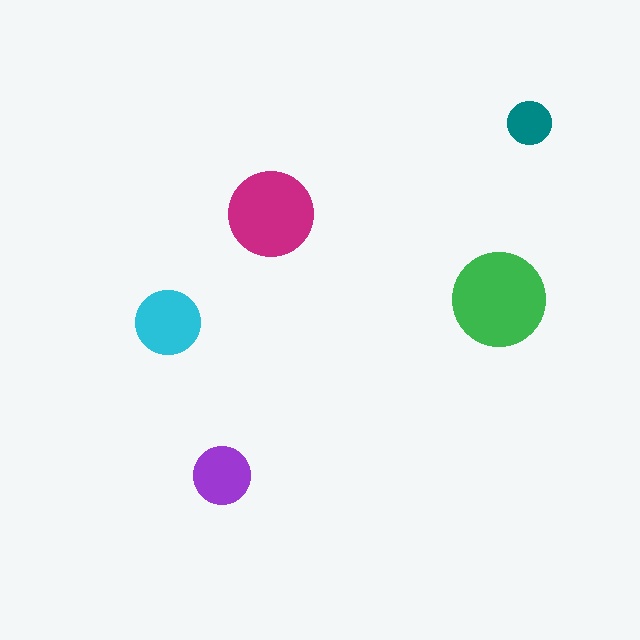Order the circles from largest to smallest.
the green one, the magenta one, the cyan one, the purple one, the teal one.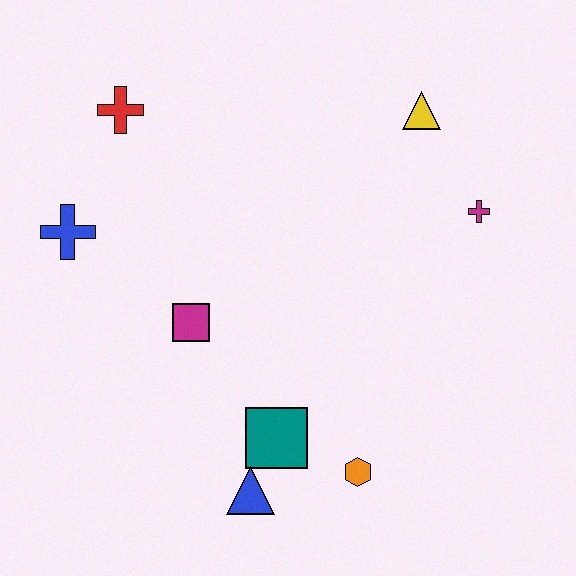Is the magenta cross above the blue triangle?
Yes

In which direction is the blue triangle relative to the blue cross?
The blue triangle is below the blue cross.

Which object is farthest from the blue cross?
The magenta cross is farthest from the blue cross.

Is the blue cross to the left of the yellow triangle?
Yes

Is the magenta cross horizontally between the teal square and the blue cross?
No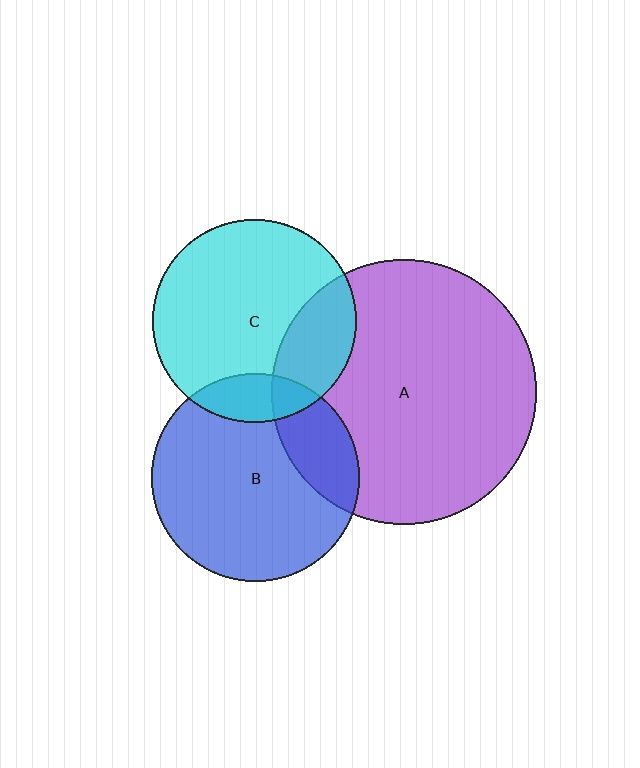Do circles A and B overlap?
Yes.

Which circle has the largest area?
Circle A (purple).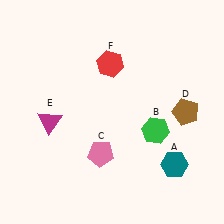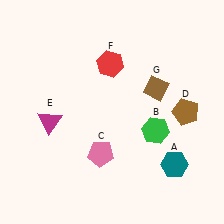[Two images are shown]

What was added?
A brown diamond (G) was added in Image 2.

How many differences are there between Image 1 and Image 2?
There is 1 difference between the two images.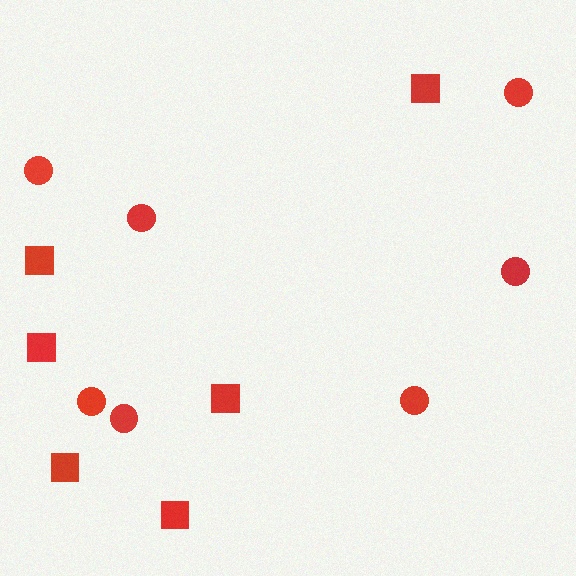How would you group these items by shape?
There are 2 groups: one group of squares (6) and one group of circles (7).